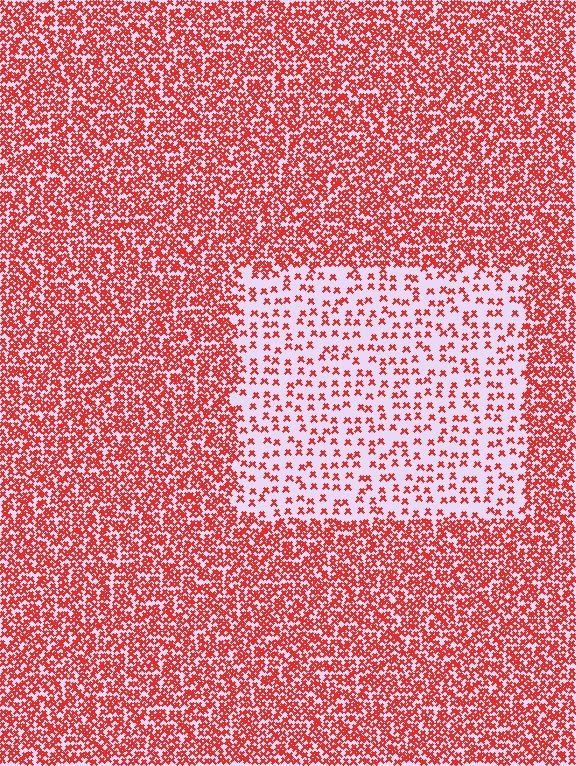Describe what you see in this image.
The image contains small red elements arranged at two different densities. A rectangle-shaped region is visible where the elements are less densely packed than the surrounding area.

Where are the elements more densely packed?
The elements are more densely packed outside the rectangle boundary.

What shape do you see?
I see a rectangle.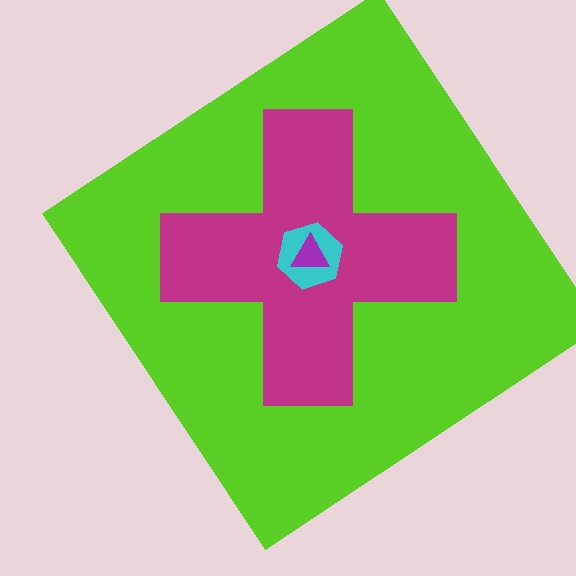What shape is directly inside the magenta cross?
The cyan hexagon.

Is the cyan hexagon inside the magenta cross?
Yes.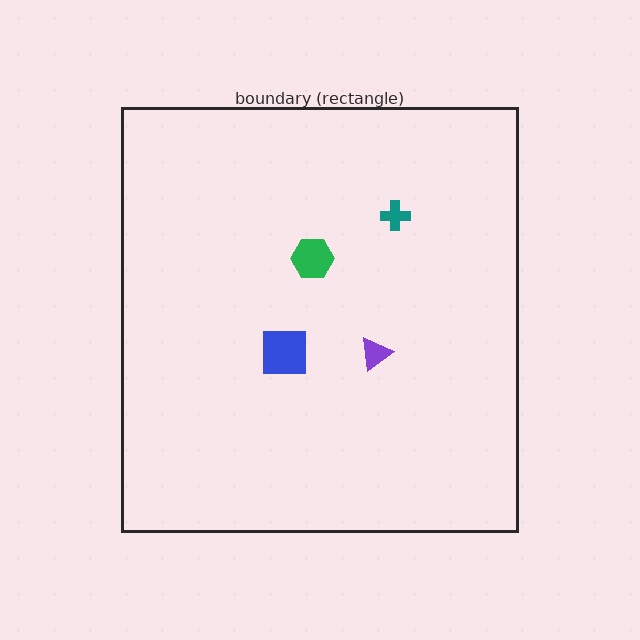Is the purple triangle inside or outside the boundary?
Inside.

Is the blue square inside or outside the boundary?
Inside.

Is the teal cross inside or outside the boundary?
Inside.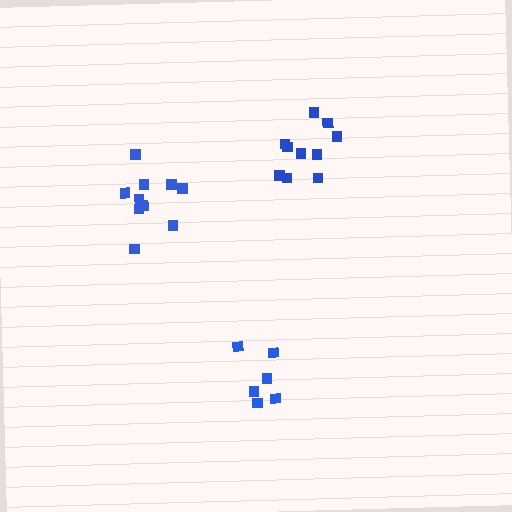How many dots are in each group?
Group 1: 6 dots, Group 2: 10 dots, Group 3: 10 dots (26 total).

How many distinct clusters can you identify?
There are 3 distinct clusters.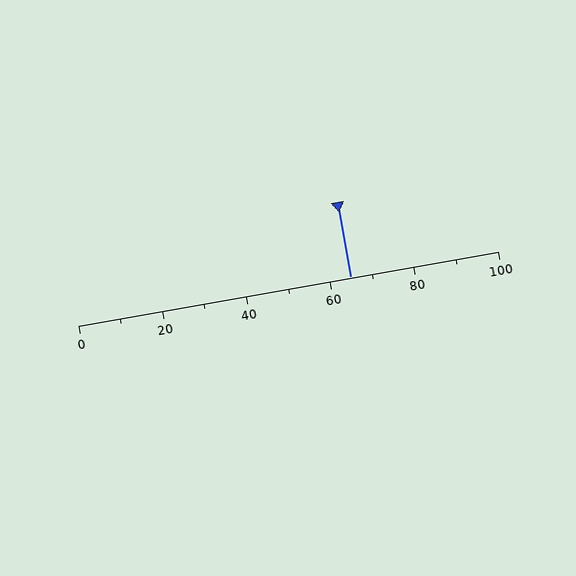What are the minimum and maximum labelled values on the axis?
The axis runs from 0 to 100.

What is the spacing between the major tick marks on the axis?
The major ticks are spaced 20 apart.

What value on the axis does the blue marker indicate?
The marker indicates approximately 65.